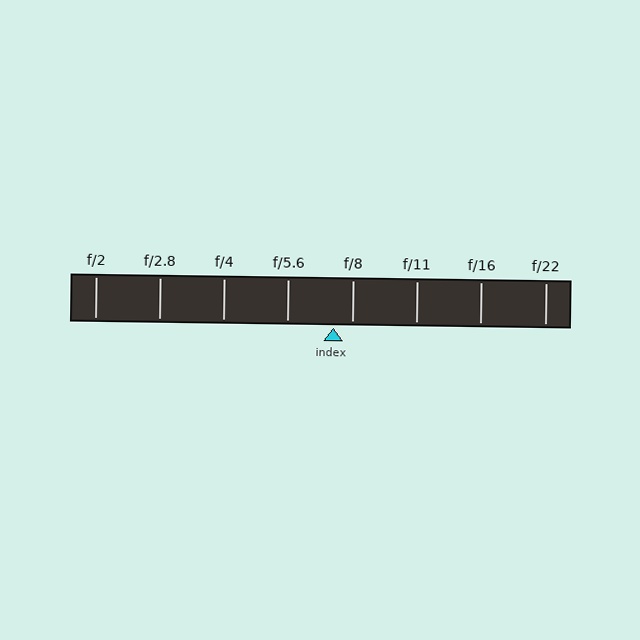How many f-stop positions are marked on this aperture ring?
There are 8 f-stop positions marked.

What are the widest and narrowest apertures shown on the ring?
The widest aperture shown is f/2 and the narrowest is f/22.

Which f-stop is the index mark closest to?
The index mark is closest to f/8.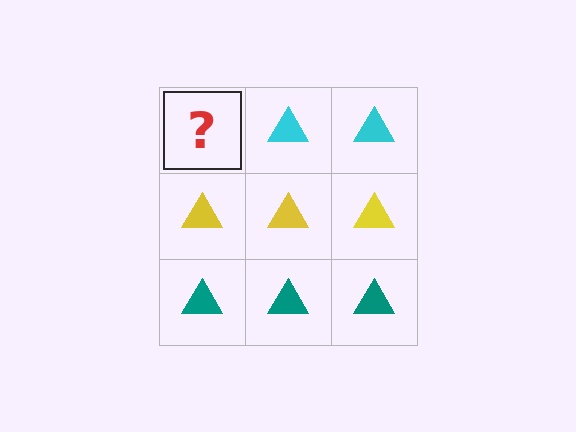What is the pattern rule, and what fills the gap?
The rule is that each row has a consistent color. The gap should be filled with a cyan triangle.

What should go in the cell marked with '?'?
The missing cell should contain a cyan triangle.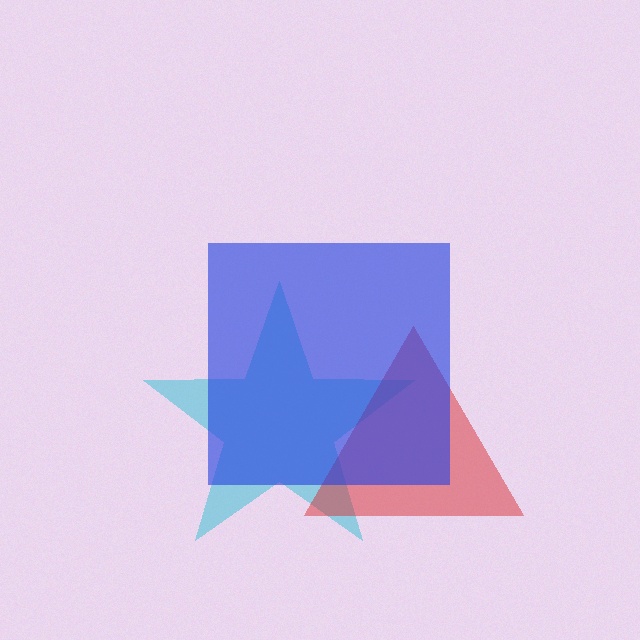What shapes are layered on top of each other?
The layered shapes are: a cyan star, a red triangle, a blue square.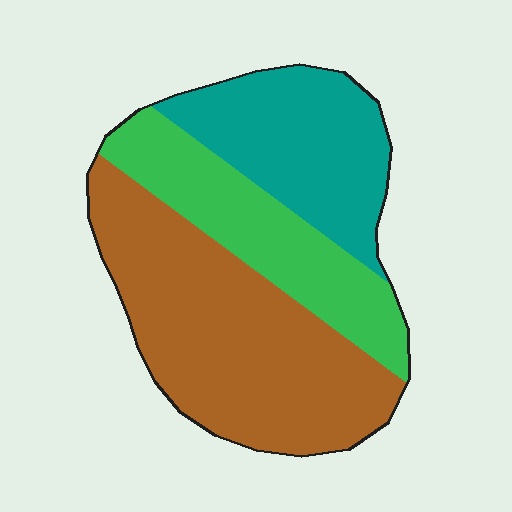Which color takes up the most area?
Brown, at roughly 45%.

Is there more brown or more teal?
Brown.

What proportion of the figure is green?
Green covers roughly 25% of the figure.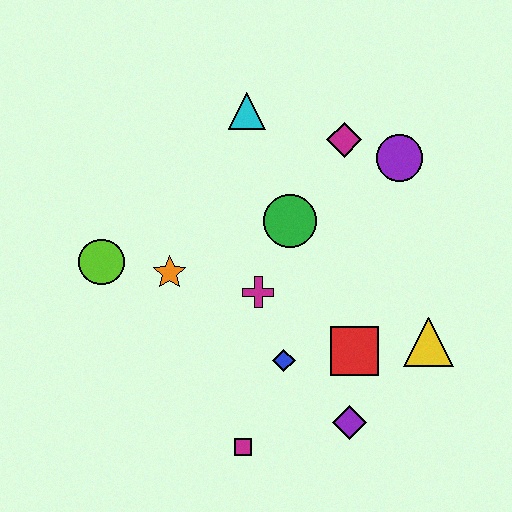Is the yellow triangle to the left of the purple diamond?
No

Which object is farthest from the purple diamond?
The cyan triangle is farthest from the purple diamond.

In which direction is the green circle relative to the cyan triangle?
The green circle is below the cyan triangle.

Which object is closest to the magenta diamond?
The purple circle is closest to the magenta diamond.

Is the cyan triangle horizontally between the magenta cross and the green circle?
No